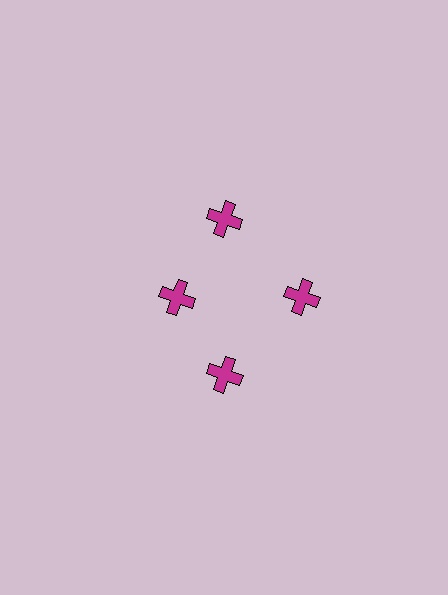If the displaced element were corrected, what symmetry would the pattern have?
It would have 4-fold rotational symmetry — the pattern would map onto itself every 90 degrees.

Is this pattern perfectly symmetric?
No. The 4 magenta crosses are arranged in a ring, but one element near the 9 o'clock position is pulled inward toward the center, breaking the 4-fold rotational symmetry.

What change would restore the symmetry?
The symmetry would be restored by moving it outward, back onto the ring so that all 4 crosses sit at equal angles and equal distance from the center.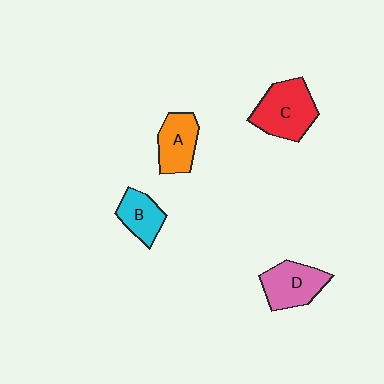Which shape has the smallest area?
Shape B (cyan).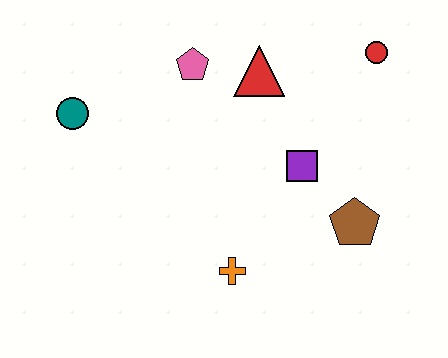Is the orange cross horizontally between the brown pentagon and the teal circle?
Yes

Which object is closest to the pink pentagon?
The red triangle is closest to the pink pentagon.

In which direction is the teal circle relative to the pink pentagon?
The teal circle is to the left of the pink pentagon.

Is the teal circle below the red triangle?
Yes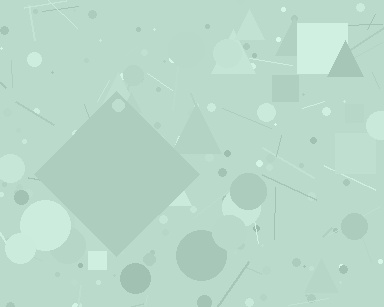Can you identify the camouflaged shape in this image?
The camouflaged shape is a diamond.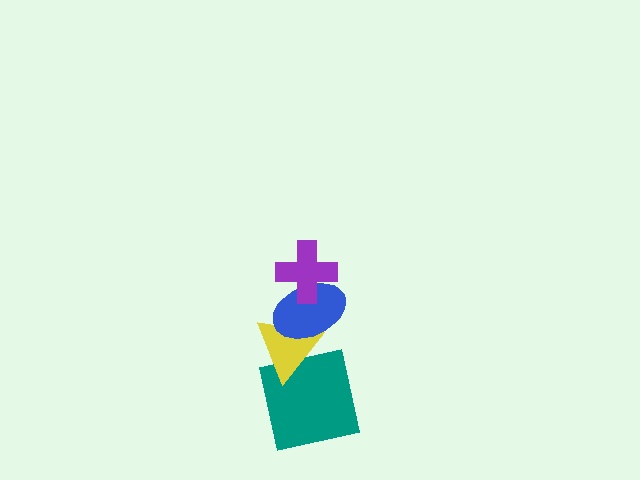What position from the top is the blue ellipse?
The blue ellipse is 2nd from the top.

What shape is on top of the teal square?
The yellow triangle is on top of the teal square.